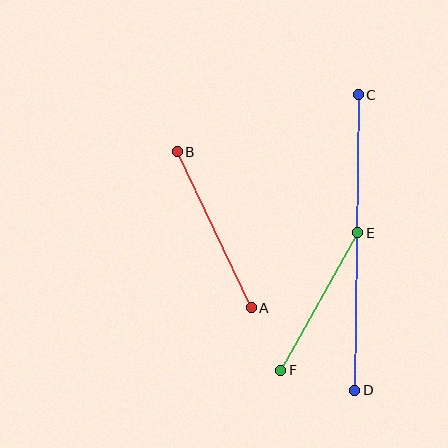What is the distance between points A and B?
The distance is approximately 173 pixels.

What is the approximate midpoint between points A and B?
The midpoint is at approximately (214, 230) pixels.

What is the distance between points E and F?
The distance is approximately 158 pixels.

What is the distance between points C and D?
The distance is approximately 296 pixels.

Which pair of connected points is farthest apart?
Points C and D are farthest apart.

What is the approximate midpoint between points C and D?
The midpoint is at approximately (356, 242) pixels.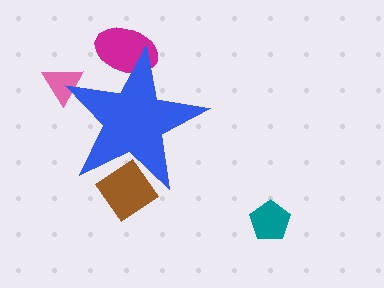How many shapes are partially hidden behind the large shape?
3 shapes are partially hidden.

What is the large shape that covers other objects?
A blue star.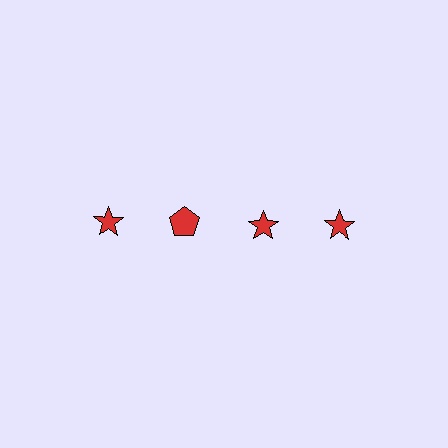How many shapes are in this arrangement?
There are 4 shapes arranged in a grid pattern.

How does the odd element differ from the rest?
It has a different shape: pentagon instead of star.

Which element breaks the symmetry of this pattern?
The red pentagon in the top row, second from left column breaks the symmetry. All other shapes are red stars.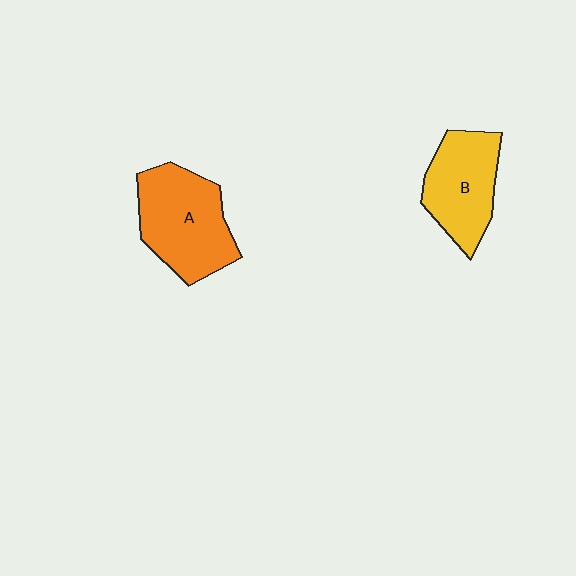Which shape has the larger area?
Shape A (orange).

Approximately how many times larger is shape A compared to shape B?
Approximately 1.2 times.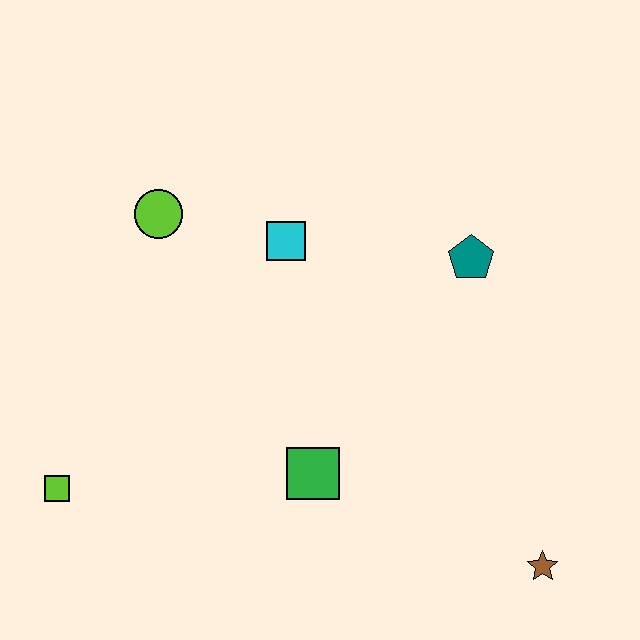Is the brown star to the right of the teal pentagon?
Yes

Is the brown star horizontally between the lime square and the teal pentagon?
No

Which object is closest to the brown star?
The green square is closest to the brown star.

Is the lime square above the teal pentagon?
No